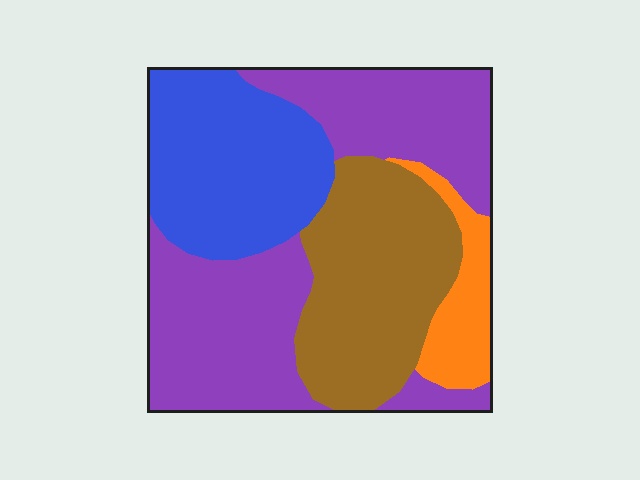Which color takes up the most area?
Purple, at roughly 40%.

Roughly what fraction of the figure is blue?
Blue covers around 25% of the figure.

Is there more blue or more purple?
Purple.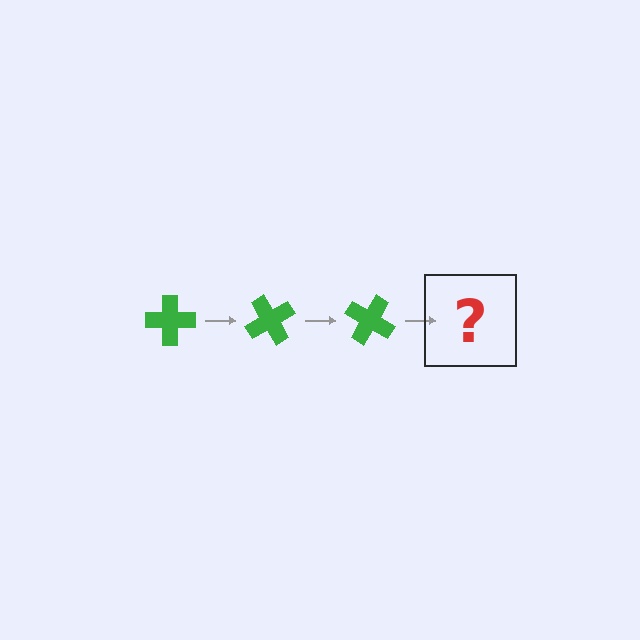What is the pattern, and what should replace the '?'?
The pattern is that the cross rotates 60 degrees each step. The '?' should be a green cross rotated 180 degrees.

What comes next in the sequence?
The next element should be a green cross rotated 180 degrees.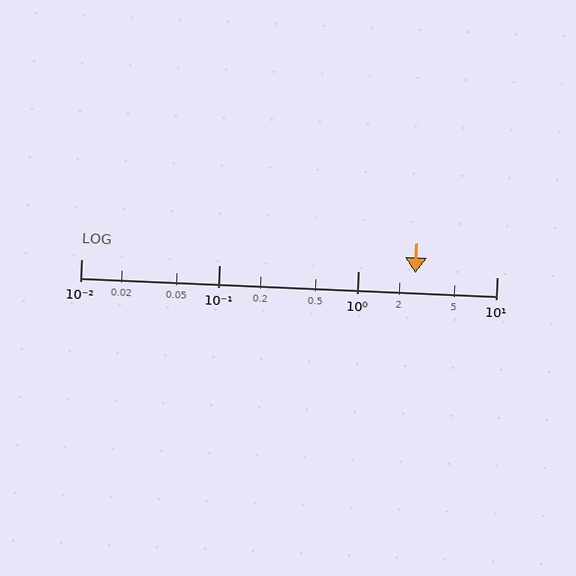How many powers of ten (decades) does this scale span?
The scale spans 3 decades, from 0.01 to 10.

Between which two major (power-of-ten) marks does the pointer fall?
The pointer is between 1 and 10.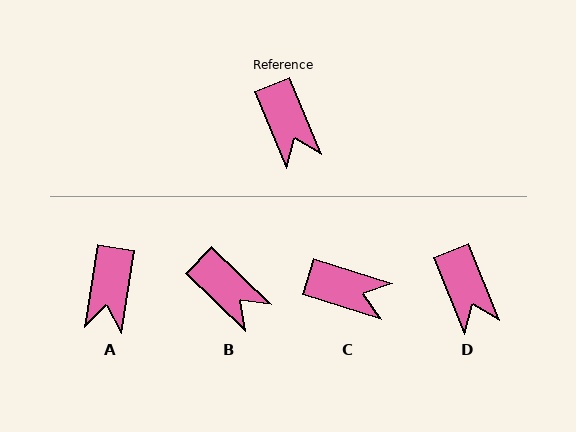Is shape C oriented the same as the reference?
No, it is off by about 51 degrees.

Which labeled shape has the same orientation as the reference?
D.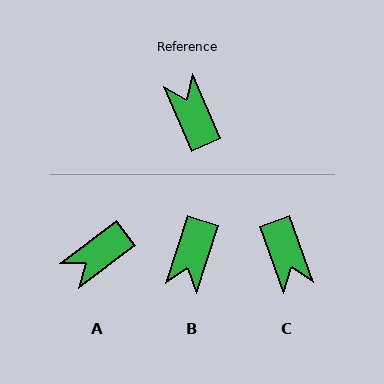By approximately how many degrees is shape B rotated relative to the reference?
Approximately 139 degrees counter-clockwise.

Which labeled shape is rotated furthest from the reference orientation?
C, about 177 degrees away.